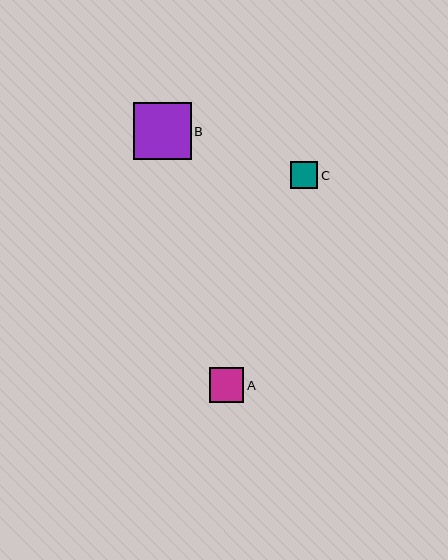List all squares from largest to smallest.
From largest to smallest: B, A, C.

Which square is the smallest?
Square C is the smallest with a size of approximately 27 pixels.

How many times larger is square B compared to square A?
Square B is approximately 1.7 times the size of square A.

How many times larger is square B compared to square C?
Square B is approximately 2.1 times the size of square C.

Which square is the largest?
Square B is the largest with a size of approximately 58 pixels.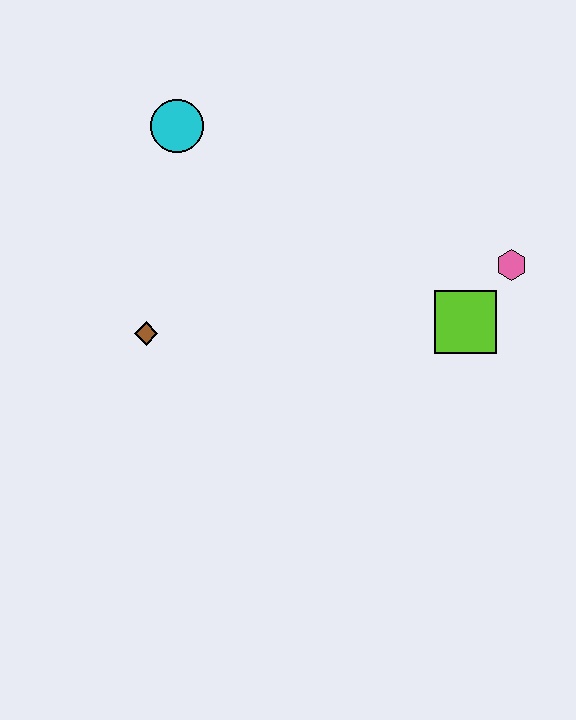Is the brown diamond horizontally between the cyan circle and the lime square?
No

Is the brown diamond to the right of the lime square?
No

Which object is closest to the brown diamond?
The cyan circle is closest to the brown diamond.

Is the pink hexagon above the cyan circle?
No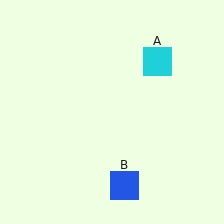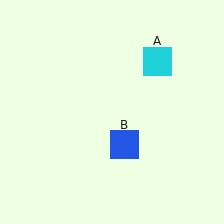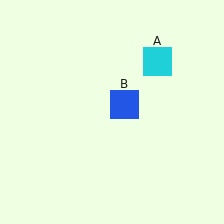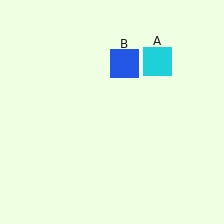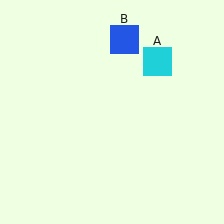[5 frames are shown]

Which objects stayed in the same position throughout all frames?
Cyan square (object A) remained stationary.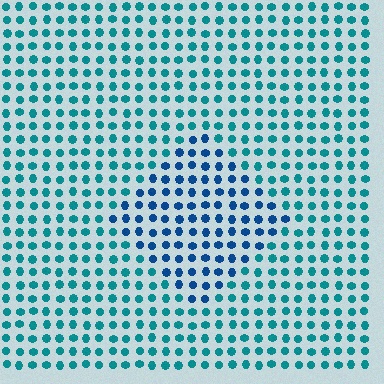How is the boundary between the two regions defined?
The boundary is defined purely by a slight shift in hue (about 31 degrees). Spacing, size, and orientation are identical on both sides.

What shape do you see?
I see a diamond.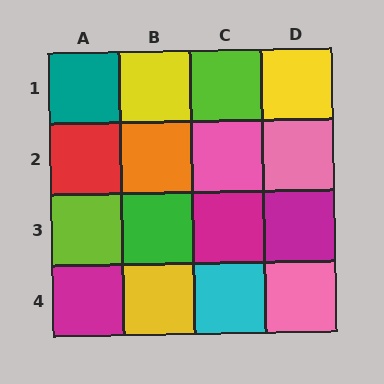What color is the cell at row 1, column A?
Teal.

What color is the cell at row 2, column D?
Pink.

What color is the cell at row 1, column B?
Yellow.